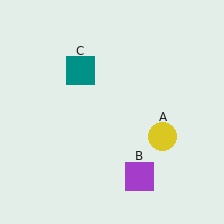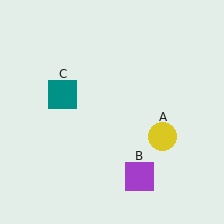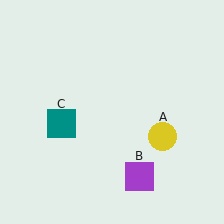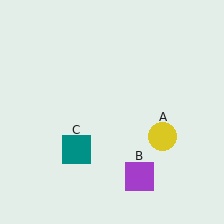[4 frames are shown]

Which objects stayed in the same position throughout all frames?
Yellow circle (object A) and purple square (object B) remained stationary.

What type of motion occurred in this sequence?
The teal square (object C) rotated counterclockwise around the center of the scene.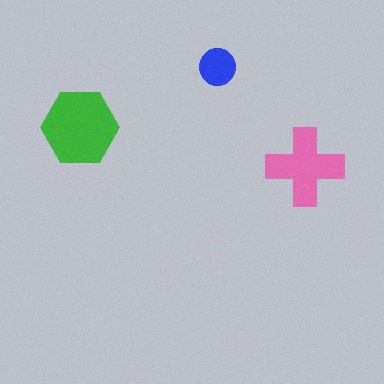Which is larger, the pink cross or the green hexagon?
The green hexagon.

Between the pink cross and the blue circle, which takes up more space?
The pink cross.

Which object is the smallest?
The blue circle.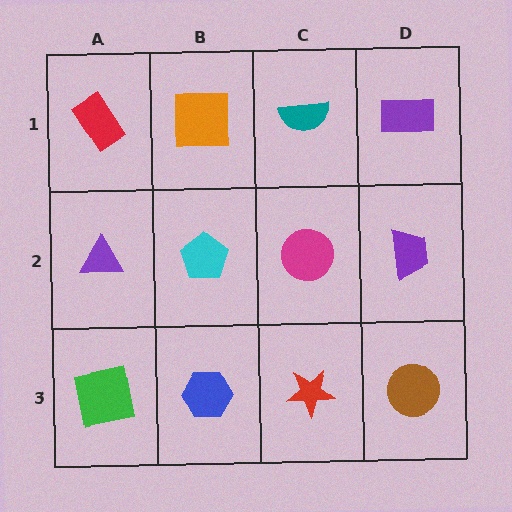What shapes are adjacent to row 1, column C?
A magenta circle (row 2, column C), an orange square (row 1, column B), a purple rectangle (row 1, column D).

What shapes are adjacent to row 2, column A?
A red rectangle (row 1, column A), a green square (row 3, column A), a cyan pentagon (row 2, column B).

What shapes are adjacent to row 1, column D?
A purple trapezoid (row 2, column D), a teal semicircle (row 1, column C).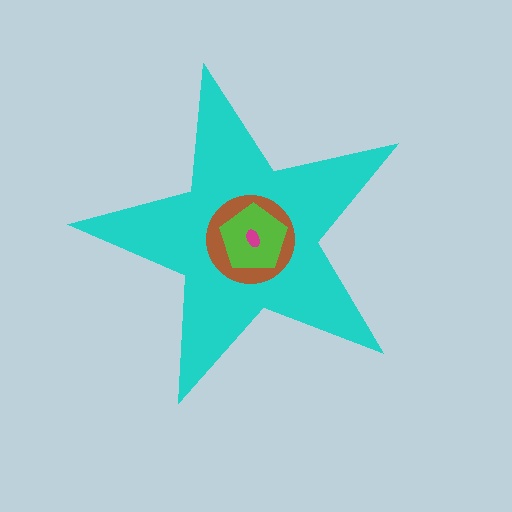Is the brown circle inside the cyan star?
Yes.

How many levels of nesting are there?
4.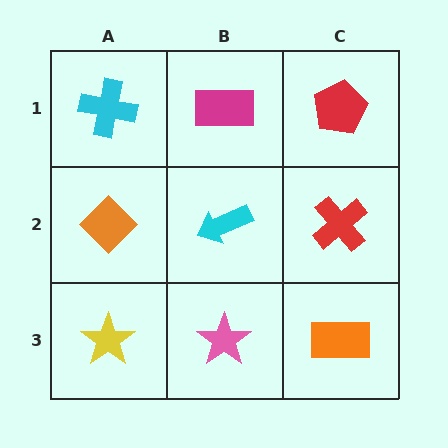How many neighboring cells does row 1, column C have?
2.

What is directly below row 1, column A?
An orange diamond.